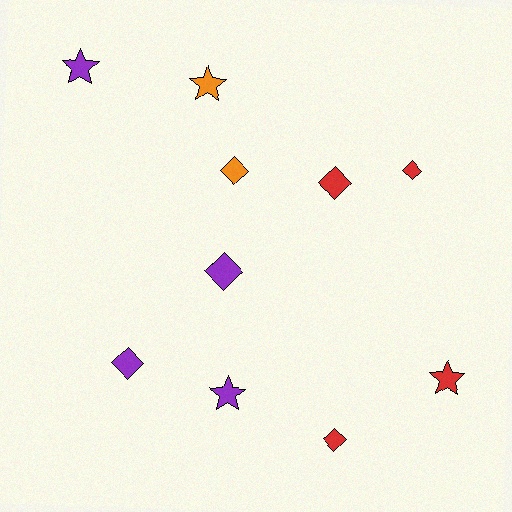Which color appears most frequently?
Red, with 4 objects.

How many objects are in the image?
There are 10 objects.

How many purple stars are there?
There are 2 purple stars.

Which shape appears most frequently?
Diamond, with 6 objects.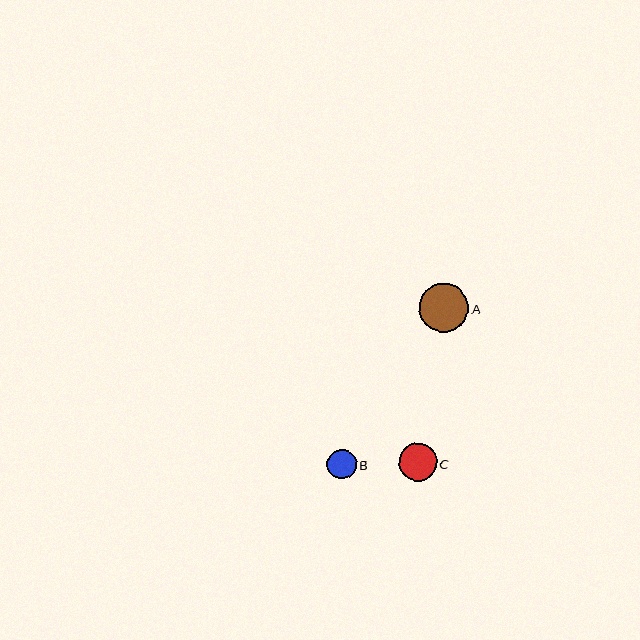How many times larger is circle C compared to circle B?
Circle C is approximately 1.3 times the size of circle B.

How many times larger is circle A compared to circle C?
Circle A is approximately 1.3 times the size of circle C.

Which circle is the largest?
Circle A is the largest with a size of approximately 49 pixels.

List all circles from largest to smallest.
From largest to smallest: A, C, B.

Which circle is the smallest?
Circle B is the smallest with a size of approximately 29 pixels.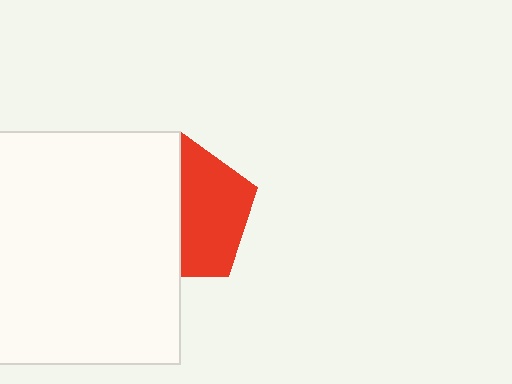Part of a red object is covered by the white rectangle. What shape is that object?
It is a pentagon.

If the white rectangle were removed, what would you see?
You would see the complete red pentagon.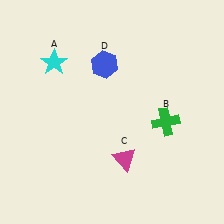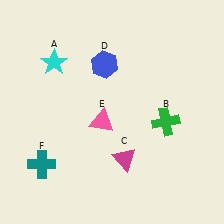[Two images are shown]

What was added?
A pink triangle (E), a teal cross (F) were added in Image 2.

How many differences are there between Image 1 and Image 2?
There are 2 differences between the two images.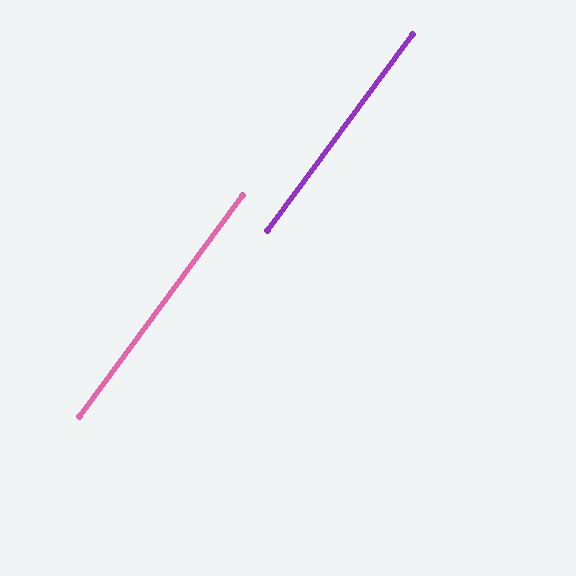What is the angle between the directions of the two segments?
Approximately 0 degrees.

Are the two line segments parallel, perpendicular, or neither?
Parallel — their directions differ by only 0.1°.